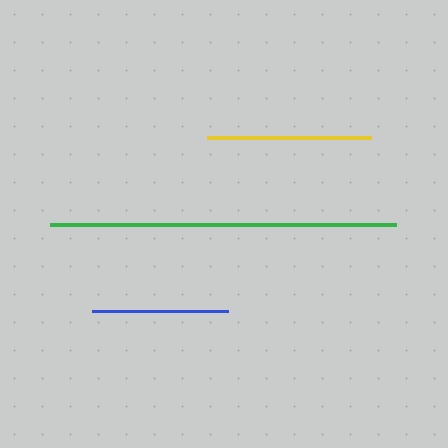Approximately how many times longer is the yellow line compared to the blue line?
The yellow line is approximately 1.2 times the length of the blue line.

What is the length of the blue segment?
The blue segment is approximately 136 pixels long.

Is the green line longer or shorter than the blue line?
The green line is longer than the blue line.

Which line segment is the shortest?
The blue line is the shortest at approximately 136 pixels.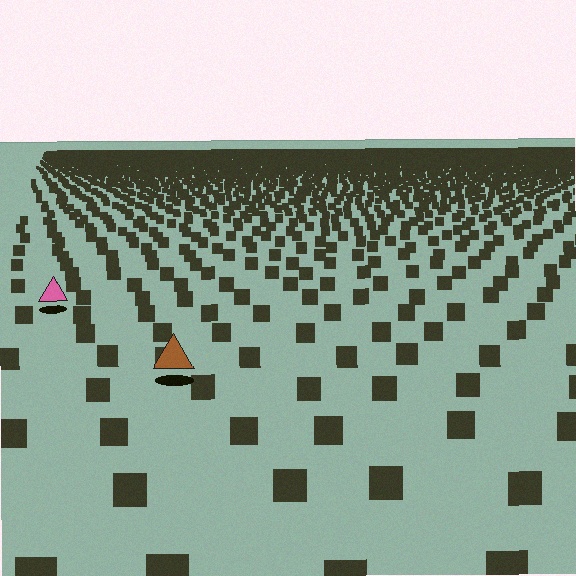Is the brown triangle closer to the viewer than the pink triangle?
Yes. The brown triangle is closer — you can tell from the texture gradient: the ground texture is coarser near it.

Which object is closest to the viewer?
The brown triangle is closest. The texture marks near it are larger and more spread out.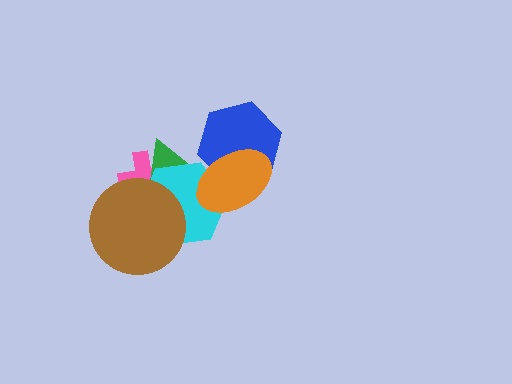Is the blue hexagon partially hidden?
Yes, it is partially covered by another shape.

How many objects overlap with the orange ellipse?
2 objects overlap with the orange ellipse.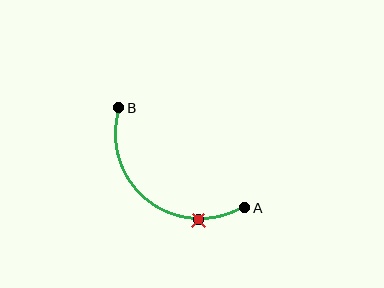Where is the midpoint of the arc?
The arc midpoint is the point on the curve farthest from the straight line joining A and B. It sits below and to the left of that line.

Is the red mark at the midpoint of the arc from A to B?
No. The red mark lies on the arc but is closer to endpoint A. The arc midpoint would be at the point on the curve equidistant along the arc from both A and B.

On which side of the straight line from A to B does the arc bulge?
The arc bulges below and to the left of the straight line connecting A and B.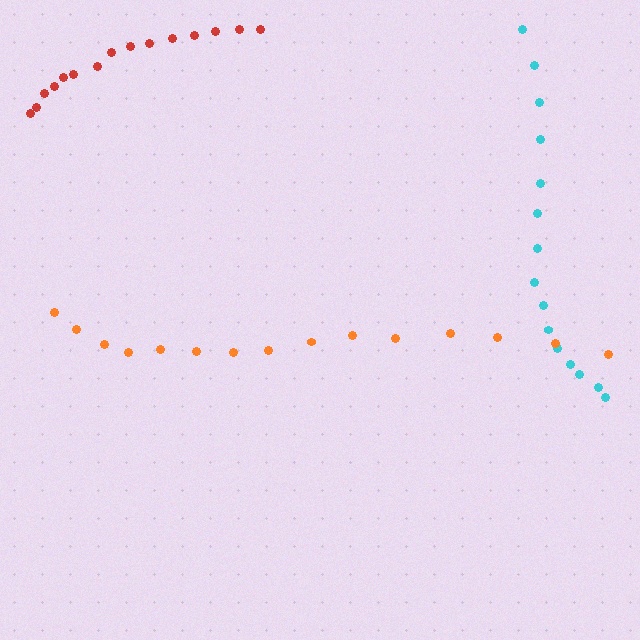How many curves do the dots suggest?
There are 3 distinct paths.